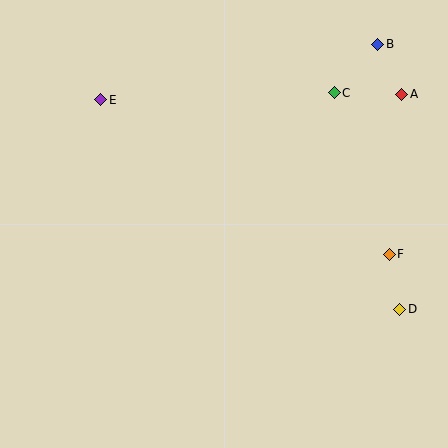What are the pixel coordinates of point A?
Point A is at (402, 94).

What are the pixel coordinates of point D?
Point D is at (400, 309).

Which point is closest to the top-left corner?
Point E is closest to the top-left corner.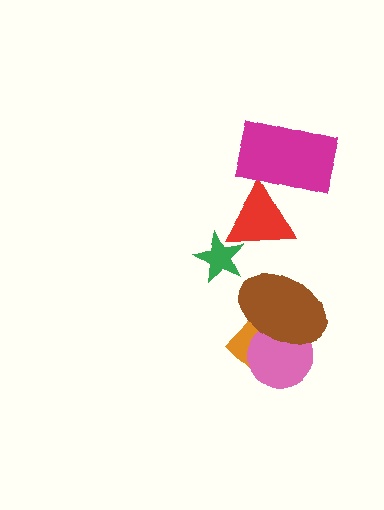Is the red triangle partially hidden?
Yes, it is partially covered by another shape.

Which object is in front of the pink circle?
The brown ellipse is in front of the pink circle.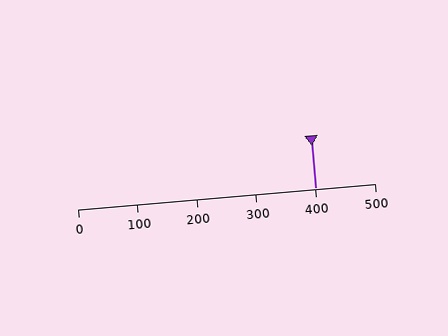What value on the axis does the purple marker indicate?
The marker indicates approximately 400.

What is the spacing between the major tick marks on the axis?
The major ticks are spaced 100 apart.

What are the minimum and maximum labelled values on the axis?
The axis runs from 0 to 500.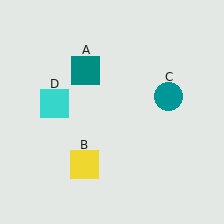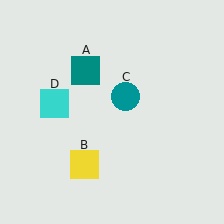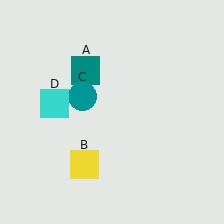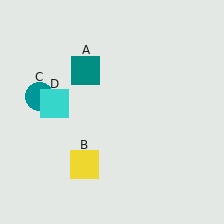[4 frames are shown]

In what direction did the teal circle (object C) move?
The teal circle (object C) moved left.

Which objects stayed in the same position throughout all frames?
Teal square (object A) and yellow square (object B) and cyan square (object D) remained stationary.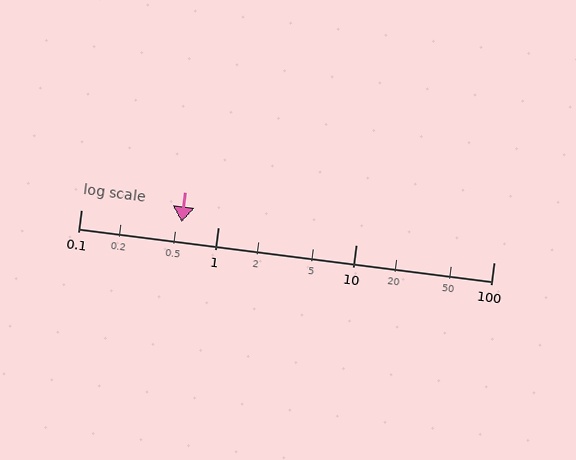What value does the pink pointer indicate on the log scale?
The pointer indicates approximately 0.54.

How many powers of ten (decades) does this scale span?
The scale spans 3 decades, from 0.1 to 100.